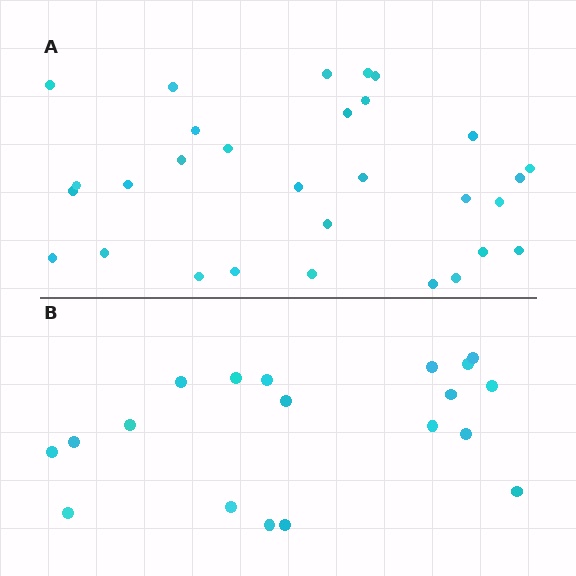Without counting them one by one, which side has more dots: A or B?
Region A (the top region) has more dots.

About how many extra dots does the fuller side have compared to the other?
Region A has roughly 12 or so more dots than region B.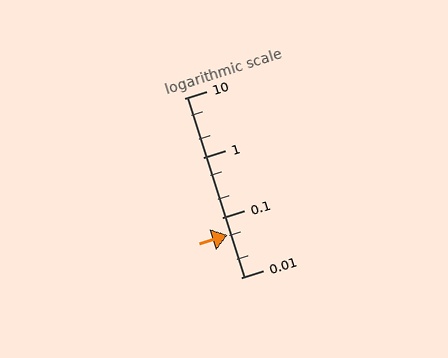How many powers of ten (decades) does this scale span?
The scale spans 3 decades, from 0.01 to 10.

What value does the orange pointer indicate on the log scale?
The pointer indicates approximately 0.051.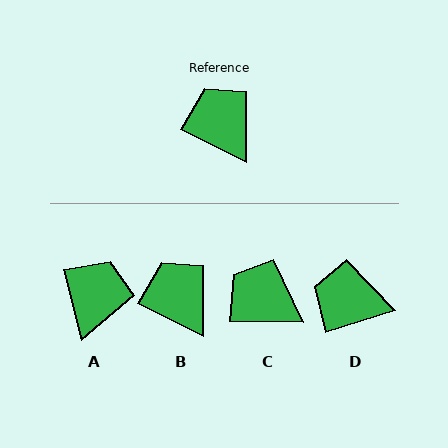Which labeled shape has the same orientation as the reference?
B.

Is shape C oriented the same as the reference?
No, it is off by about 26 degrees.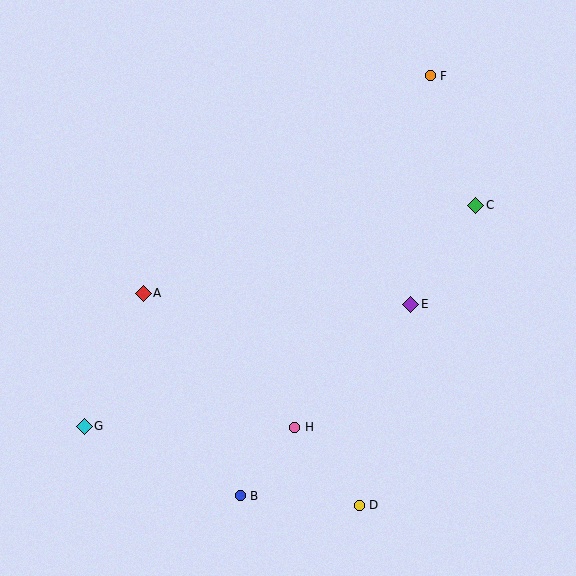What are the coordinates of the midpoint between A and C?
The midpoint between A and C is at (309, 249).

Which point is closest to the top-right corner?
Point F is closest to the top-right corner.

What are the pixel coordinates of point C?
Point C is at (476, 205).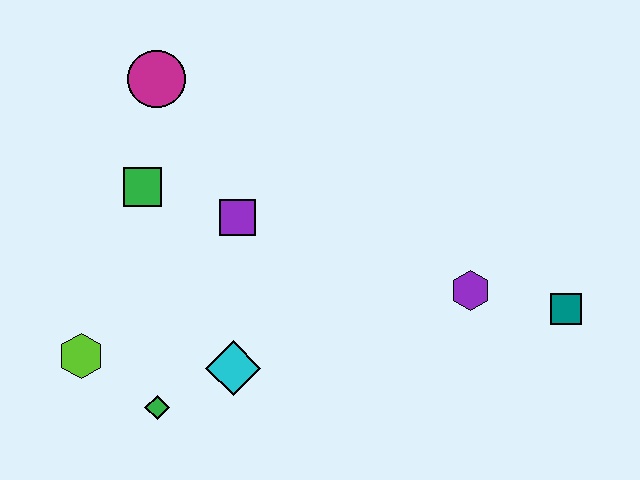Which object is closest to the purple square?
The green square is closest to the purple square.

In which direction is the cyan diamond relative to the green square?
The cyan diamond is below the green square.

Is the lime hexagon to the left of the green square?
Yes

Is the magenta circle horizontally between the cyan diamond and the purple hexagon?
No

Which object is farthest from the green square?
The teal square is farthest from the green square.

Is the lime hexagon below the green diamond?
No